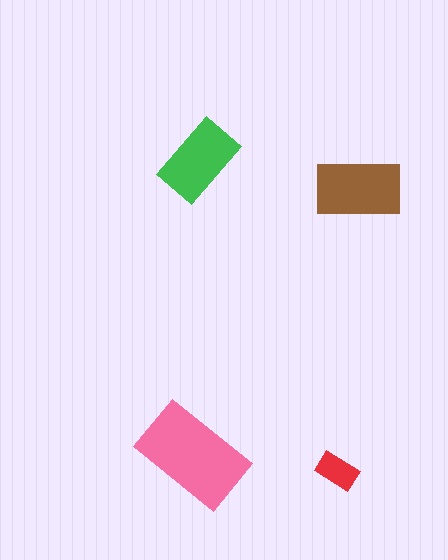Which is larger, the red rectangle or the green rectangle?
The green one.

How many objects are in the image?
There are 4 objects in the image.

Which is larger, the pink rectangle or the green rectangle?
The pink one.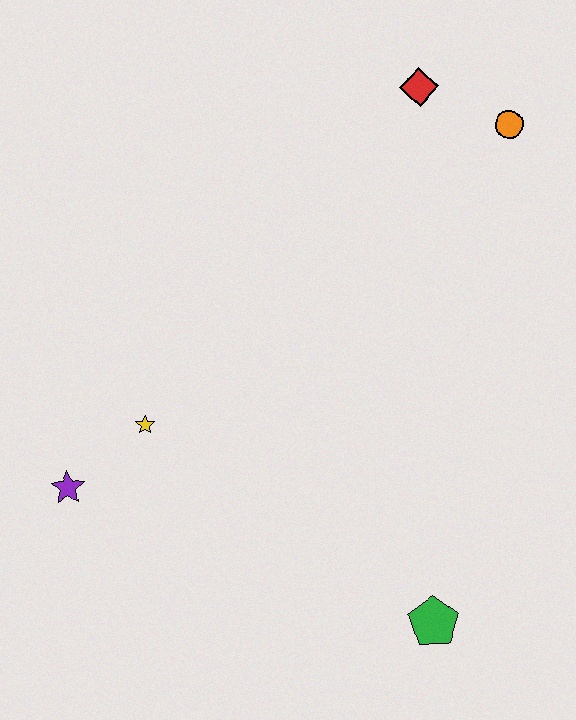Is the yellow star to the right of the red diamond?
No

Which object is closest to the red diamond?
The orange circle is closest to the red diamond.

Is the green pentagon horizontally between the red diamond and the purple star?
Yes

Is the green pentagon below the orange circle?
Yes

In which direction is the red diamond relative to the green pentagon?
The red diamond is above the green pentagon.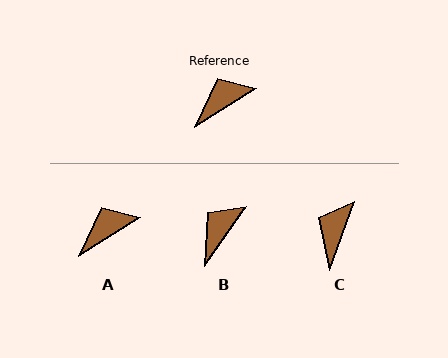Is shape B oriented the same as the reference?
No, it is off by about 23 degrees.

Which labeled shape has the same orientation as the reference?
A.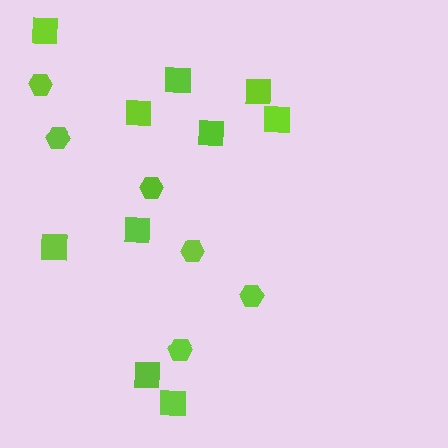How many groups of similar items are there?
There are 2 groups: one group of squares (10) and one group of hexagons (6).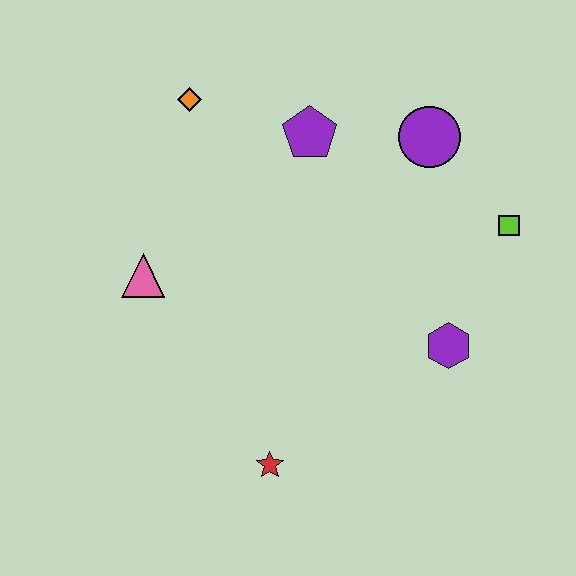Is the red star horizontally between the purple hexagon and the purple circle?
No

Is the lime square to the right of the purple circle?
Yes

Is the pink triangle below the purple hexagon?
No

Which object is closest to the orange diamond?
The purple pentagon is closest to the orange diamond.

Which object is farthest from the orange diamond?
The red star is farthest from the orange diamond.